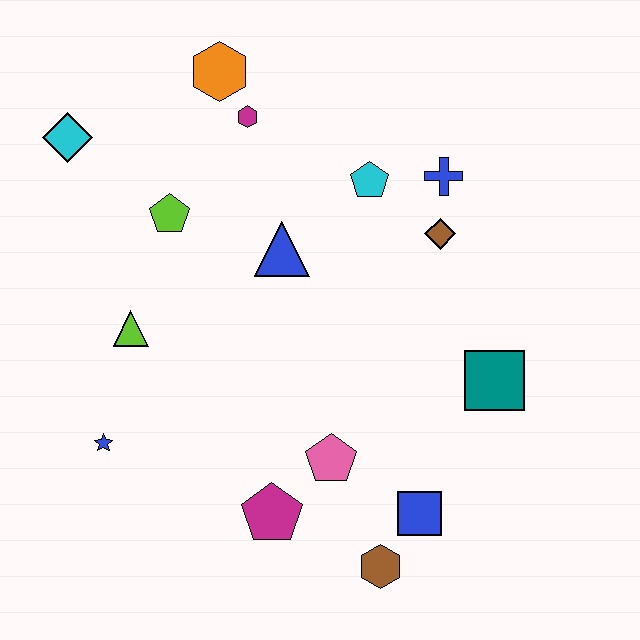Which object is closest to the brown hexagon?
The blue square is closest to the brown hexagon.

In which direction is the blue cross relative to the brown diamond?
The blue cross is above the brown diamond.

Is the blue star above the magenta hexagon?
No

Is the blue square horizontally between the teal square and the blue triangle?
Yes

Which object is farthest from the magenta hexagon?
The brown hexagon is farthest from the magenta hexagon.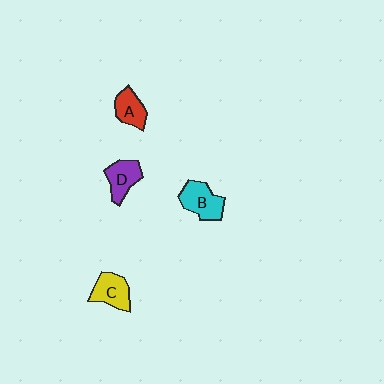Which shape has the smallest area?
Shape A (red).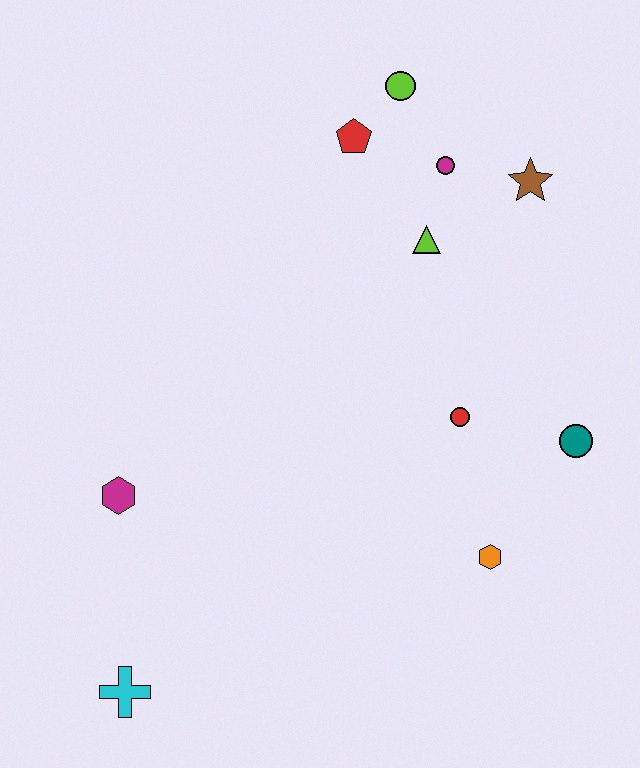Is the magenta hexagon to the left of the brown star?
Yes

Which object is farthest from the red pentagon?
The cyan cross is farthest from the red pentagon.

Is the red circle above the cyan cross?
Yes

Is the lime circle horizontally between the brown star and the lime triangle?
No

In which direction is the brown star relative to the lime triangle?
The brown star is to the right of the lime triangle.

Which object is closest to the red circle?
The teal circle is closest to the red circle.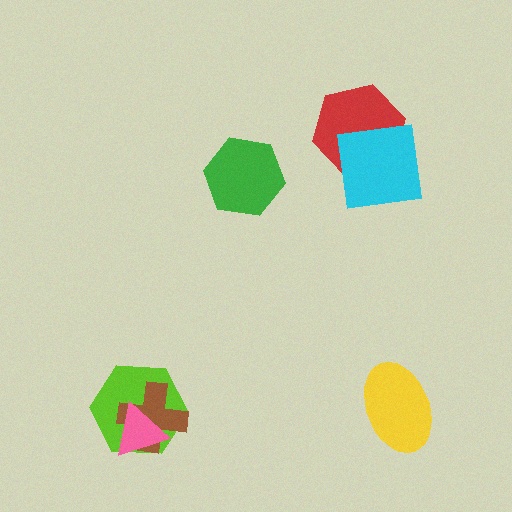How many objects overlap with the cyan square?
1 object overlaps with the cyan square.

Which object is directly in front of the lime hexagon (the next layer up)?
The brown cross is directly in front of the lime hexagon.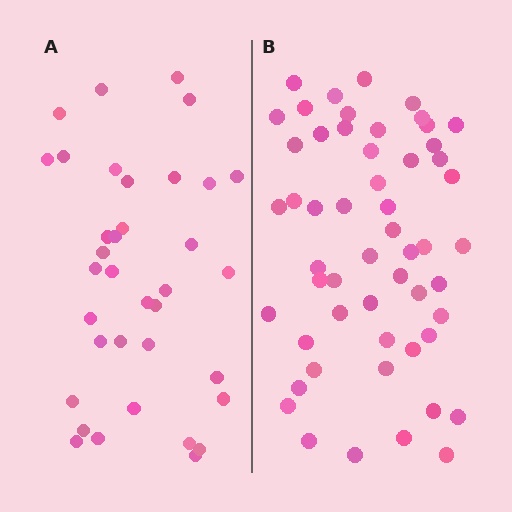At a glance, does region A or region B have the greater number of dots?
Region B (the right region) has more dots.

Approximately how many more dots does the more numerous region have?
Region B has approximately 20 more dots than region A.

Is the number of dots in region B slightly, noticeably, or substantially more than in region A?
Region B has substantially more. The ratio is roughly 1.5 to 1.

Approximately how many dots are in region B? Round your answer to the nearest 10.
About 50 dots. (The exact count is 54, which rounds to 50.)